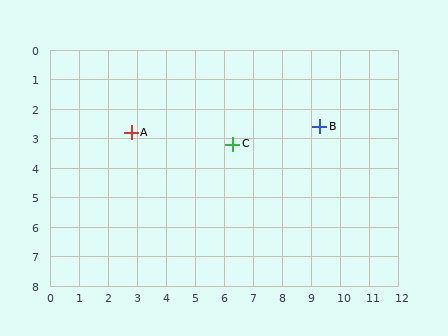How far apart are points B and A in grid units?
Points B and A are about 6.5 grid units apart.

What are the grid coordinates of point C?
Point C is at approximately (6.3, 3.2).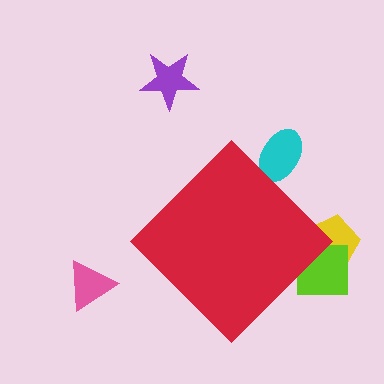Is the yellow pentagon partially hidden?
Yes, the yellow pentagon is partially hidden behind the red diamond.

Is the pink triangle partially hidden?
No, the pink triangle is fully visible.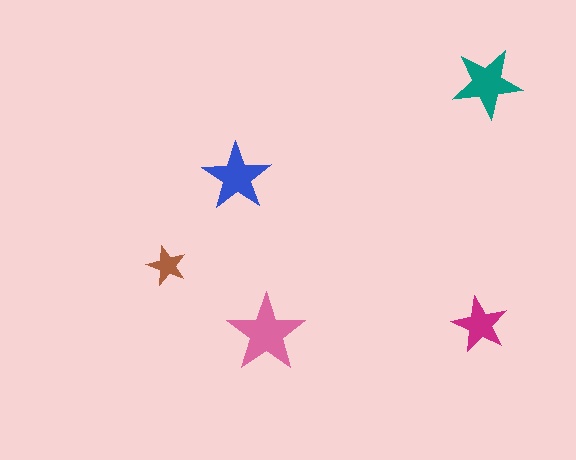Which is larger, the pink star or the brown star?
The pink one.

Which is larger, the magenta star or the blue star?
The blue one.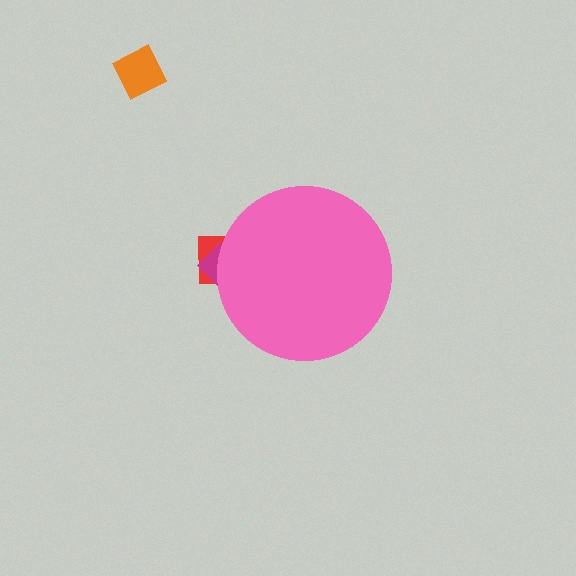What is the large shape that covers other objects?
A pink circle.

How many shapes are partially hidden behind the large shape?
2 shapes are partially hidden.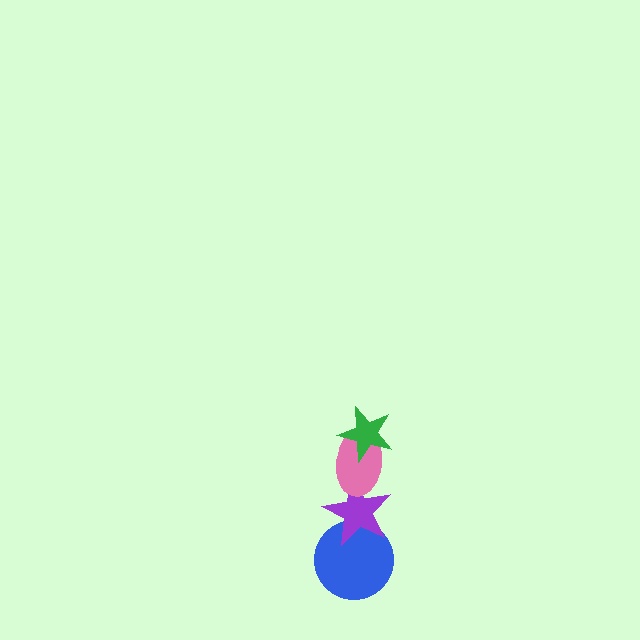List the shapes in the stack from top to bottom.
From top to bottom: the green star, the pink ellipse, the purple star, the blue circle.